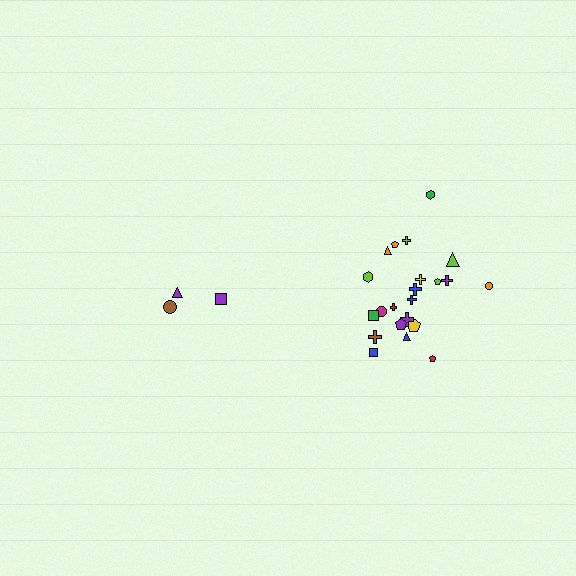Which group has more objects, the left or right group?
The right group.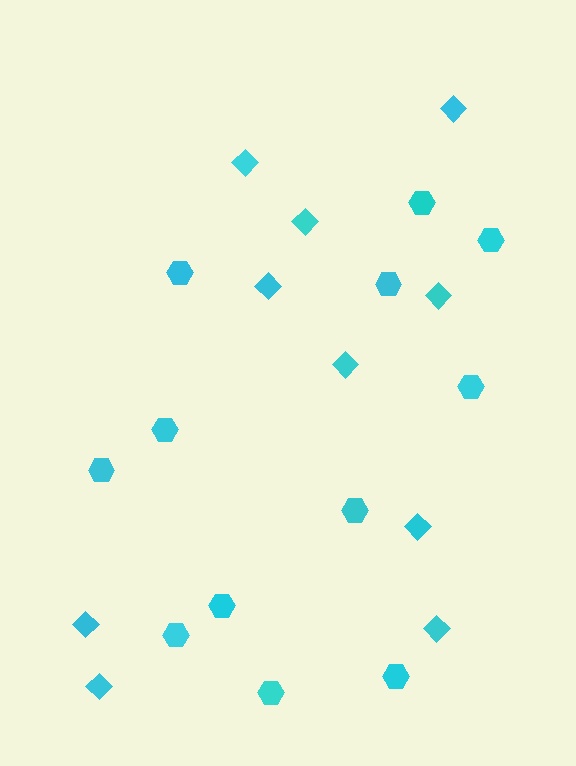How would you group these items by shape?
There are 2 groups: one group of diamonds (10) and one group of hexagons (12).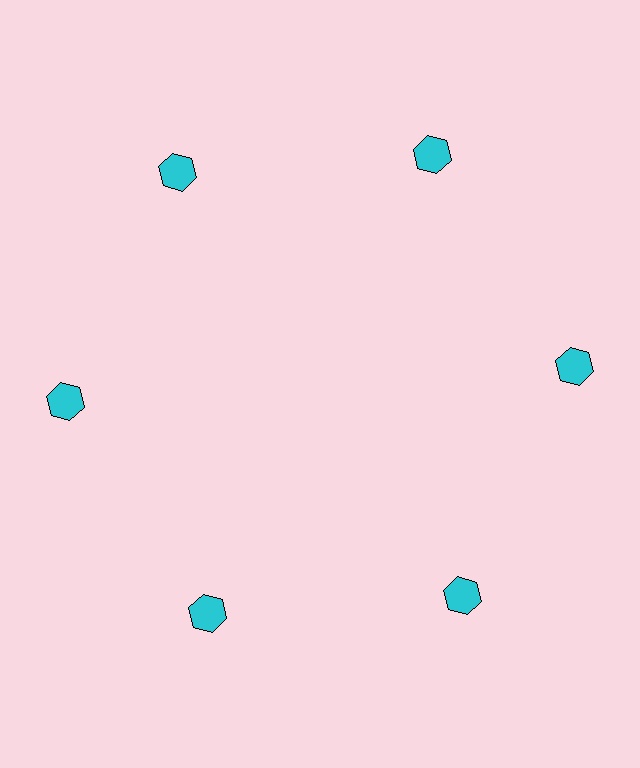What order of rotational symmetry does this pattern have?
This pattern has 6-fold rotational symmetry.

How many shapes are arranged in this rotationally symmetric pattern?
There are 6 shapes, arranged in 6 groups of 1.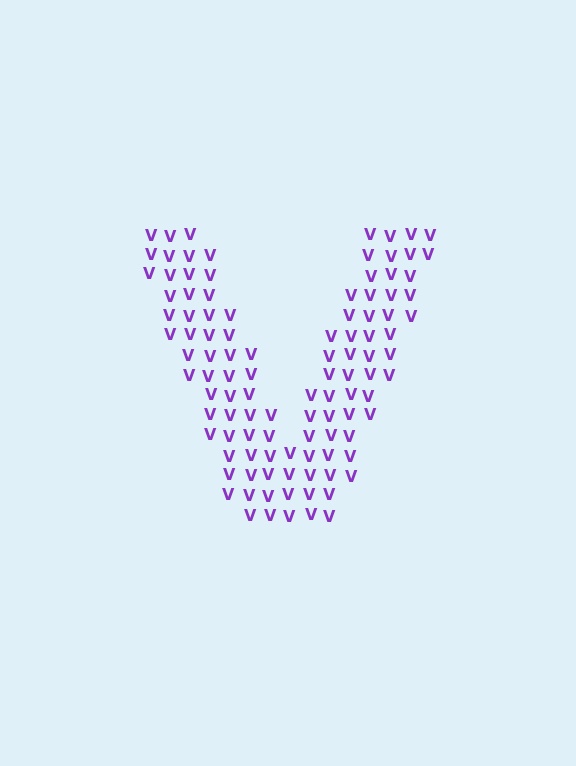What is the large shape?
The large shape is the letter V.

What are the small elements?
The small elements are letter V's.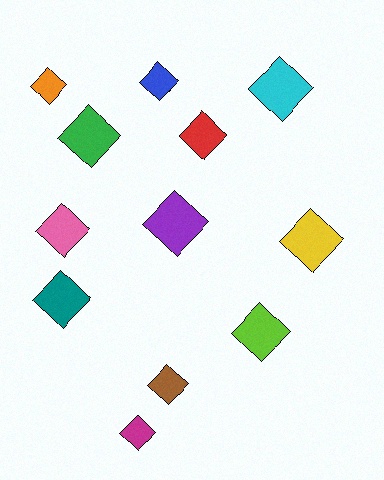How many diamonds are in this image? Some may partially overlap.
There are 12 diamonds.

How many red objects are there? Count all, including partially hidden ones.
There is 1 red object.